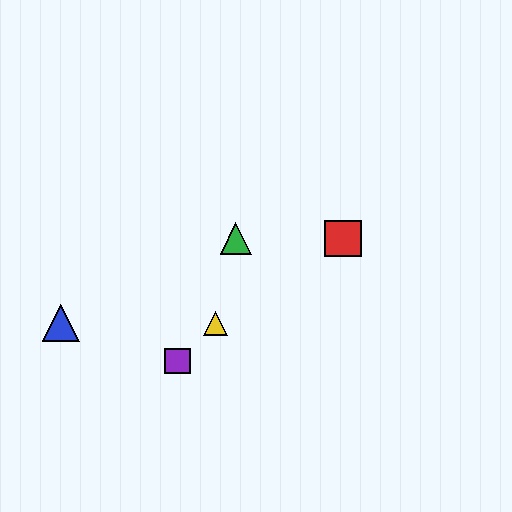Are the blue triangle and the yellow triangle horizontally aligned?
Yes, both are at y≈323.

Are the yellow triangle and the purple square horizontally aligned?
No, the yellow triangle is at y≈323 and the purple square is at y≈361.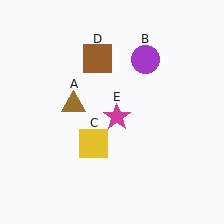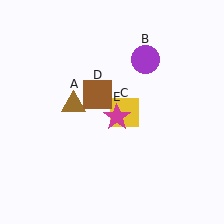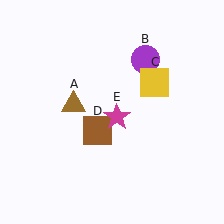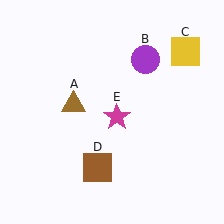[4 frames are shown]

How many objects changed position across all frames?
2 objects changed position: yellow square (object C), brown square (object D).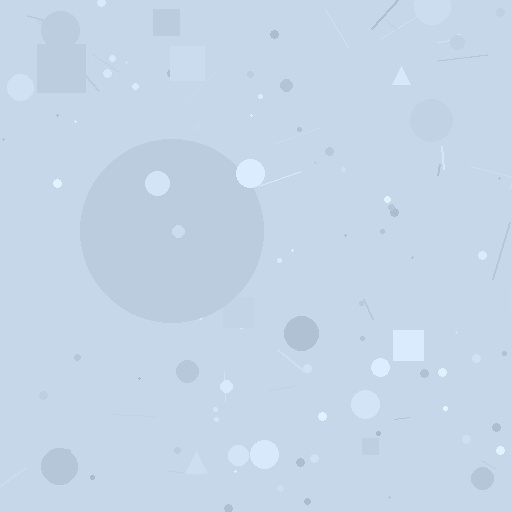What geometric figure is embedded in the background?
A circle is embedded in the background.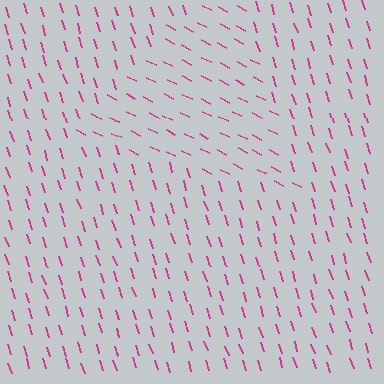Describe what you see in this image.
The image is filled with small magenta line segments. A triangle region in the image has lines oriented differently from the surrounding lines, creating a visible texture boundary.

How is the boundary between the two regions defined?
The boundary is defined purely by a change in line orientation (approximately 45 degrees difference). All lines are the same color and thickness.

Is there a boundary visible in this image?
Yes, there is a texture boundary formed by a change in line orientation.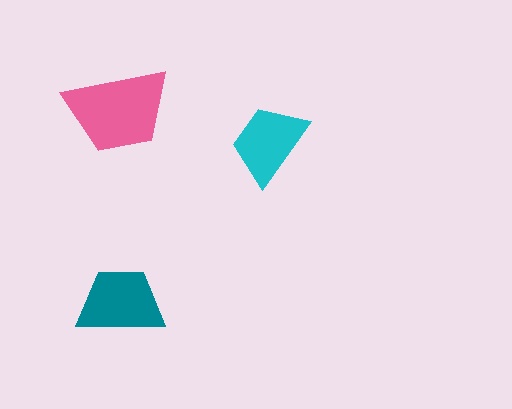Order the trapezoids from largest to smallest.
the pink one, the teal one, the cyan one.